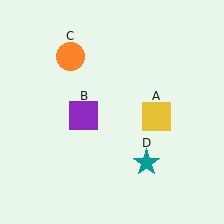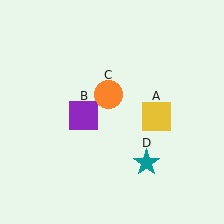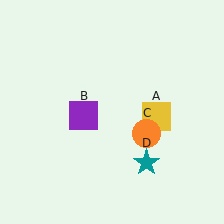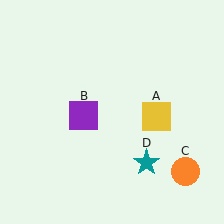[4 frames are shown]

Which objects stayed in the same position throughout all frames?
Yellow square (object A) and purple square (object B) and teal star (object D) remained stationary.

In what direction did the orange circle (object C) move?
The orange circle (object C) moved down and to the right.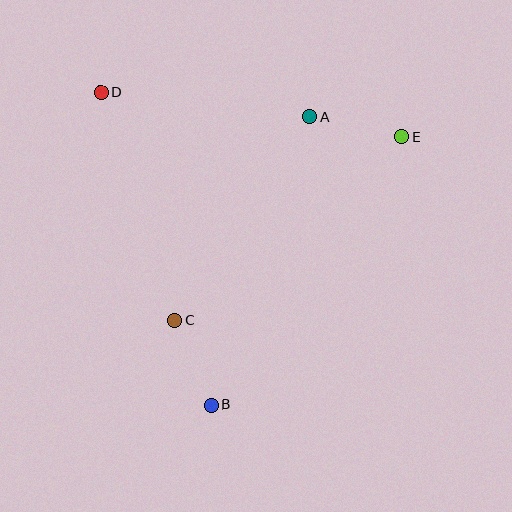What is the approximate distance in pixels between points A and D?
The distance between A and D is approximately 211 pixels.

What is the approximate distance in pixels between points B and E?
The distance between B and E is approximately 329 pixels.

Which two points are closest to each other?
Points B and C are closest to each other.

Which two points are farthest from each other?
Points B and D are farthest from each other.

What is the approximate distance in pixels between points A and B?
The distance between A and B is approximately 305 pixels.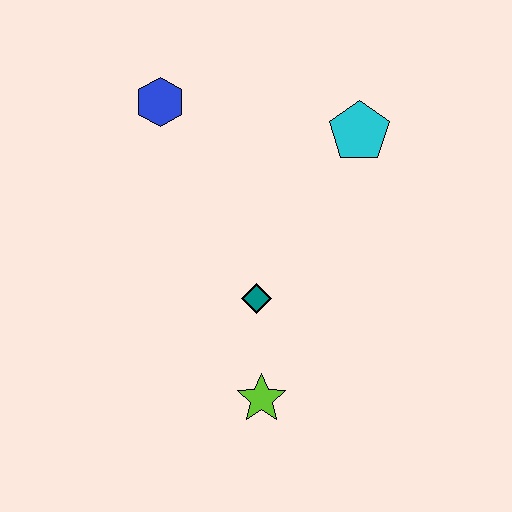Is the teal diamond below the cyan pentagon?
Yes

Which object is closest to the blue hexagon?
The cyan pentagon is closest to the blue hexagon.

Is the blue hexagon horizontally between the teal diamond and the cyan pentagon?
No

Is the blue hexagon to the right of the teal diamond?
No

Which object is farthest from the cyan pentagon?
The lime star is farthest from the cyan pentagon.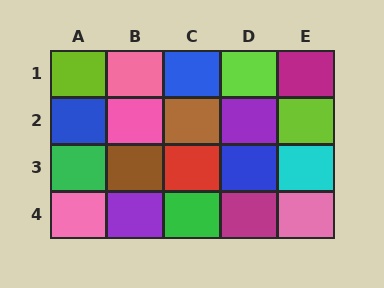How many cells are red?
1 cell is red.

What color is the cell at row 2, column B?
Pink.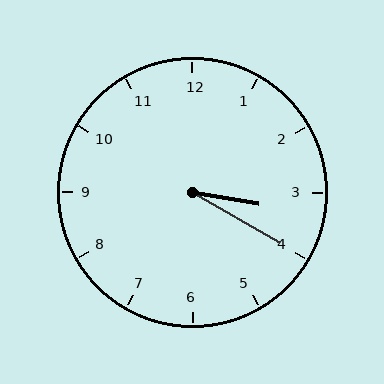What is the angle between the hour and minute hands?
Approximately 20 degrees.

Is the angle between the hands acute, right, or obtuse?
It is acute.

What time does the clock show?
3:20.